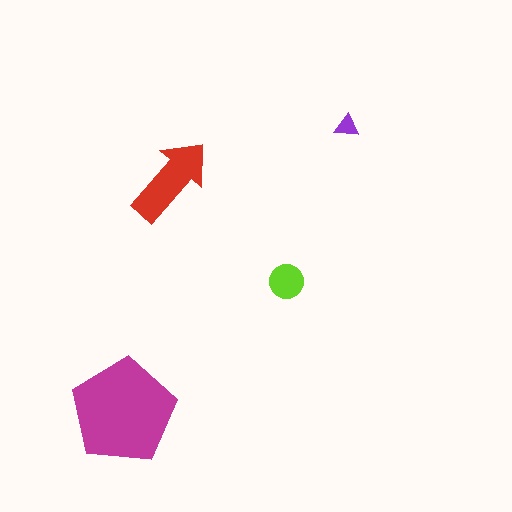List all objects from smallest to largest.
The purple triangle, the lime circle, the red arrow, the magenta pentagon.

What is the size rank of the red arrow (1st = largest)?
2nd.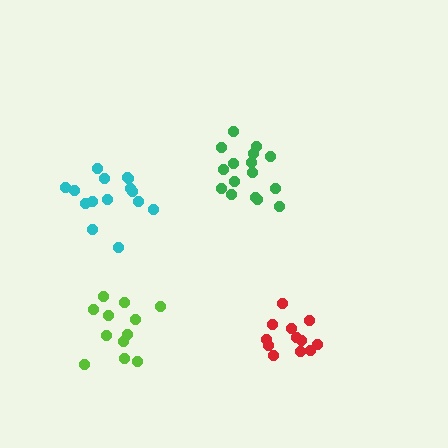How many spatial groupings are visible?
There are 4 spatial groupings.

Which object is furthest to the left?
The cyan cluster is leftmost.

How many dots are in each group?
Group 1: 16 dots, Group 2: 12 dots, Group 3: 15 dots, Group 4: 12 dots (55 total).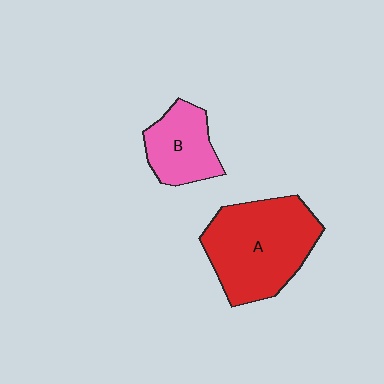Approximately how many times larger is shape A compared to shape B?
Approximately 1.9 times.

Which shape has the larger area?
Shape A (red).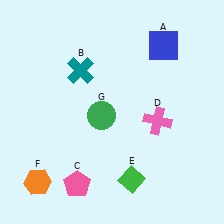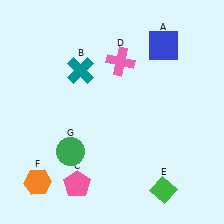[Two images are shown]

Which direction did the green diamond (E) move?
The green diamond (E) moved right.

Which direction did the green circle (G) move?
The green circle (G) moved down.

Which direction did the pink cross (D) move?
The pink cross (D) moved up.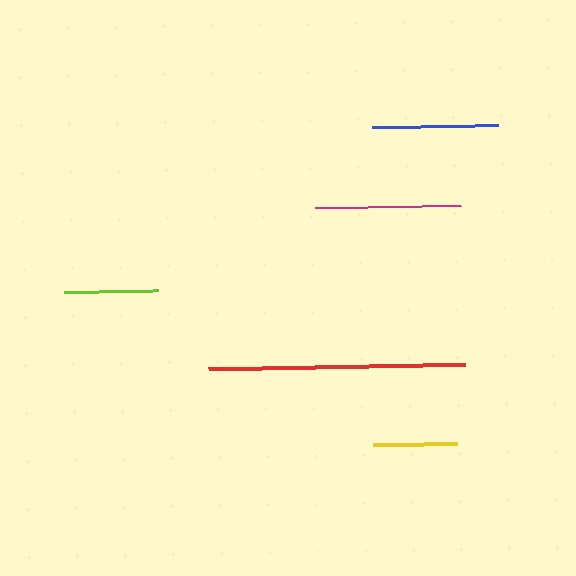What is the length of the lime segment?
The lime segment is approximately 94 pixels long.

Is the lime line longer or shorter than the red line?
The red line is longer than the lime line.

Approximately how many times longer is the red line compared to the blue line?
The red line is approximately 2.0 times the length of the blue line.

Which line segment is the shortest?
The yellow line is the shortest at approximately 85 pixels.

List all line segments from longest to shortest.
From longest to shortest: red, magenta, blue, lime, yellow.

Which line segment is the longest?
The red line is the longest at approximately 257 pixels.